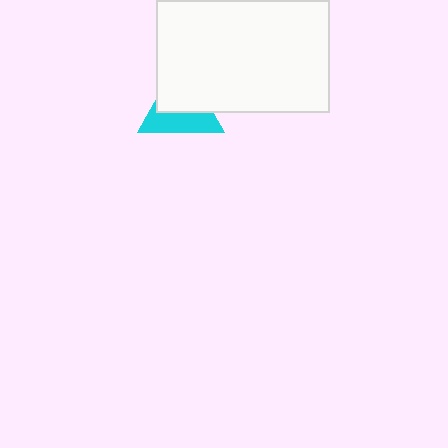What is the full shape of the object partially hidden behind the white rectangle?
The partially hidden object is a cyan triangle.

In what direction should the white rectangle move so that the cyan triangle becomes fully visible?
The white rectangle should move toward the upper-right. That is the shortest direction to clear the overlap and leave the cyan triangle fully visible.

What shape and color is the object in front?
The object in front is a white rectangle.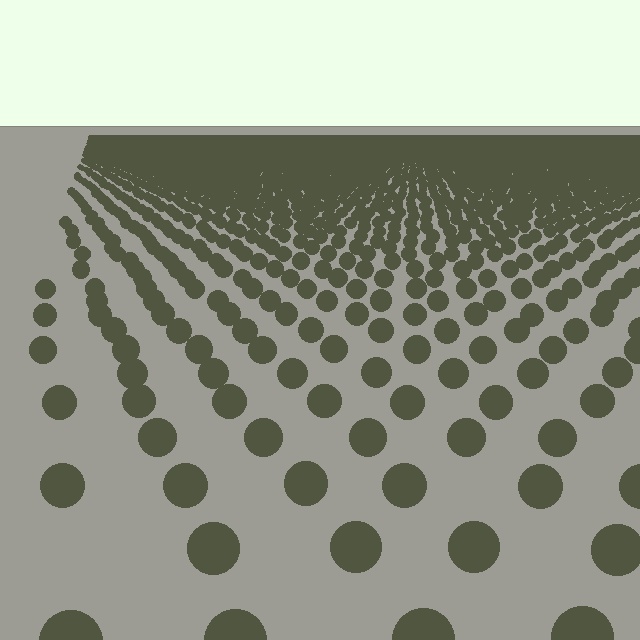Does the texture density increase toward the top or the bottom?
Density increases toward the top.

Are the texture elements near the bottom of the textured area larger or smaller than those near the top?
Larger. Near the bottom, elements are closer to the viewer and appear at a bigger on-screen size.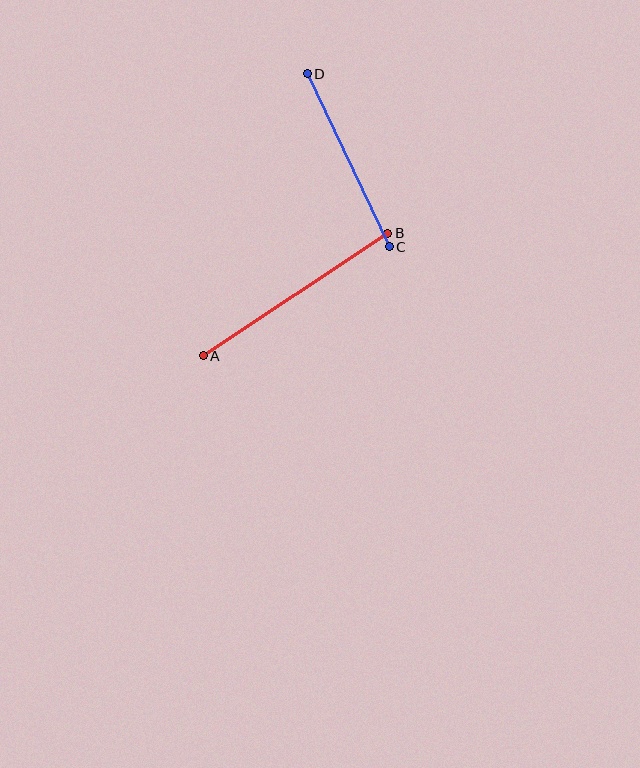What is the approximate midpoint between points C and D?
The midpoint is at approximately (348, 160) pixels.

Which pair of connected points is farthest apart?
Points A and B are farthest apart.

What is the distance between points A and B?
The distance is approximately 221 pixels.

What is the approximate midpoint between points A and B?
The midpoint is at approximately (296, 294) pixels.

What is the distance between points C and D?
The distance is approximately 191 pixels.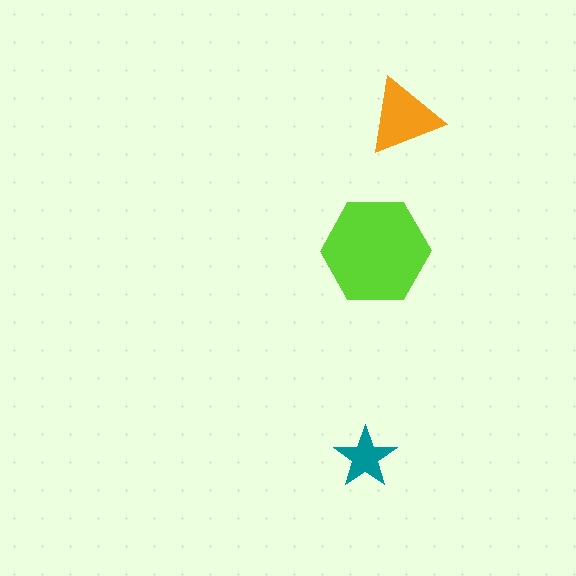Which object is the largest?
The lime hexagon.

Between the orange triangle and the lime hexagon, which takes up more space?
The lime hexagon.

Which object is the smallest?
The teal star.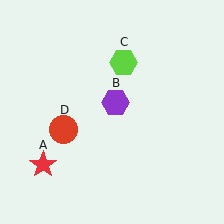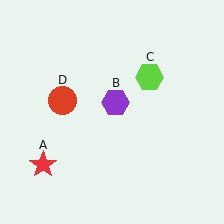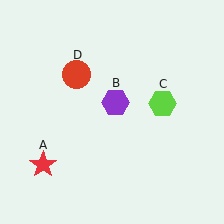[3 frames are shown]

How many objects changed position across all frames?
2 objects changed position: lime hexagon (object C), red circle (object D).